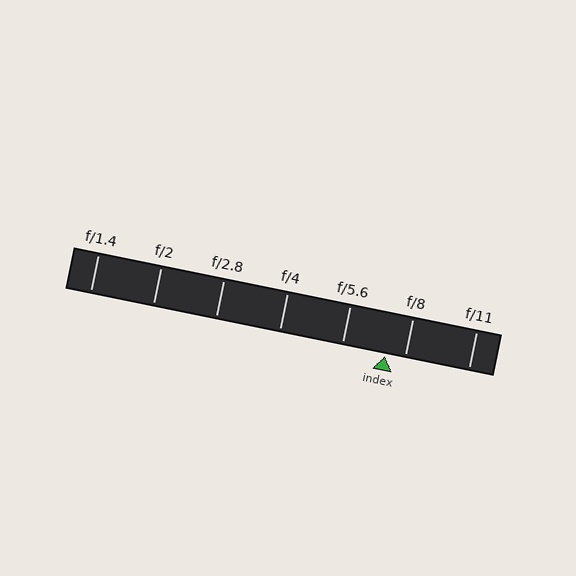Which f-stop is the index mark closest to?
The index mark is closest to f/8.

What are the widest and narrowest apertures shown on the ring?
The widest aperture shown is f/1.4 and the narrowest is f/11.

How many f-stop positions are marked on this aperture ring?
There are 7 f-stop positions marked.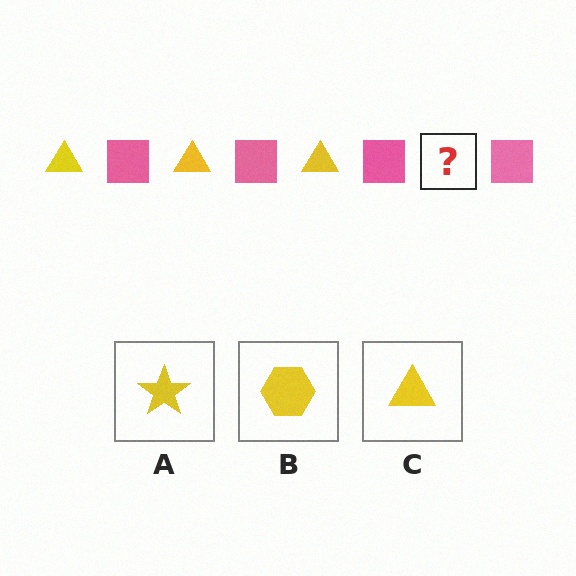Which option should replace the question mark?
Option C.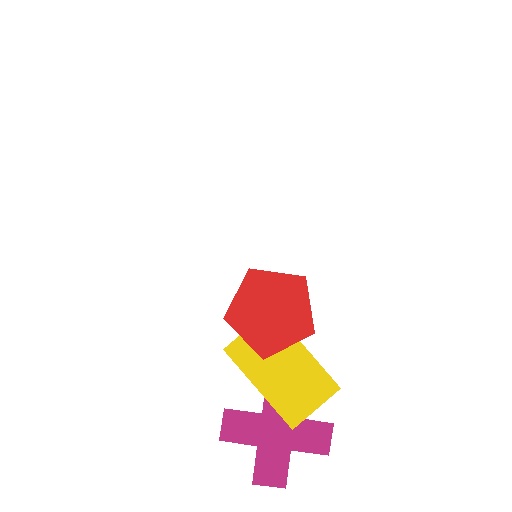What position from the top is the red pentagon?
The red pentagon is 1st from the top.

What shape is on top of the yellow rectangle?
The red pentagon is on top of the yellow rectangle.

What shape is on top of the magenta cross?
The yellow rectangle is on top of the magenta cross.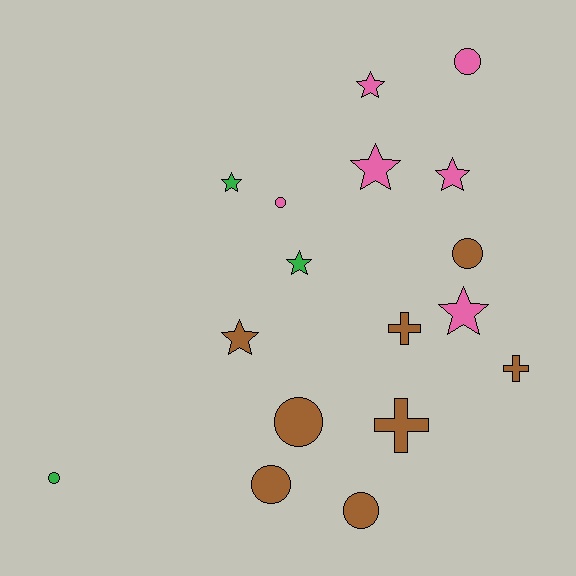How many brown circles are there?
There are 4 brown circles.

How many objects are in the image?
There are 17 objects.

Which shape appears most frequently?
Circle, with 7 objects.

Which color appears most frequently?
Brown, with 8 objects.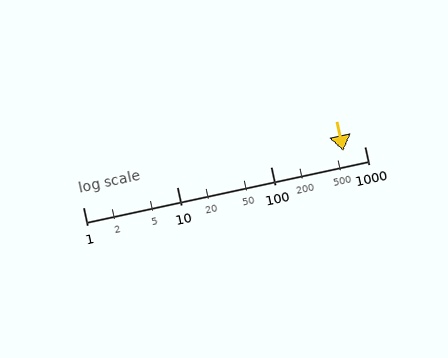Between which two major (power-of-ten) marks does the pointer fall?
The pointer is between 100 and 1000.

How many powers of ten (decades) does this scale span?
The scale spans 3 decades, from 1 to 1000.